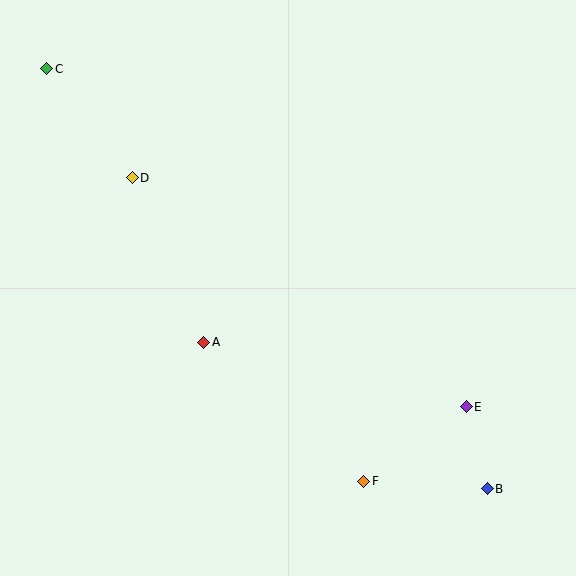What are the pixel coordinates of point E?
Point E is at (466, 407).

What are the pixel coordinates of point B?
Point B is at (487, 489).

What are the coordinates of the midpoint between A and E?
The midpoint between A and E is at (335, 374).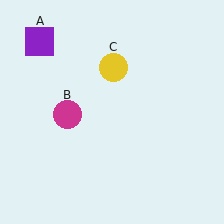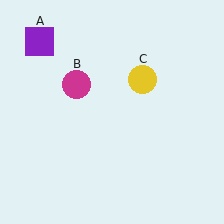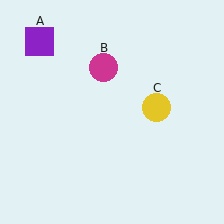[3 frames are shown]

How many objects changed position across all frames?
2 objects changed position: magenta circle (object B), yellow circle (object C).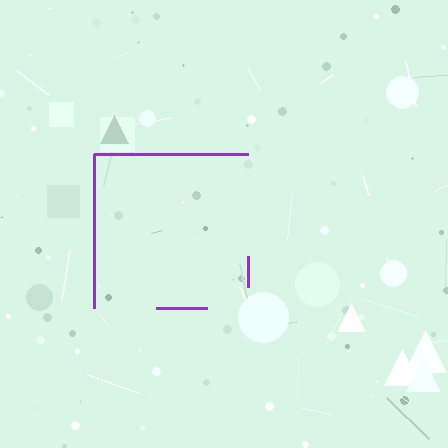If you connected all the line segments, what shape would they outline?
They would outline a square.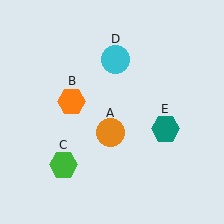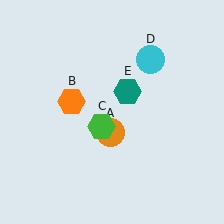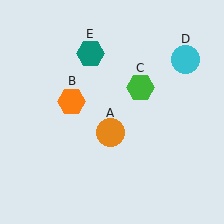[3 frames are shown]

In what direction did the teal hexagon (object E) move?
The teal hexagon (object E) moved up and to the left.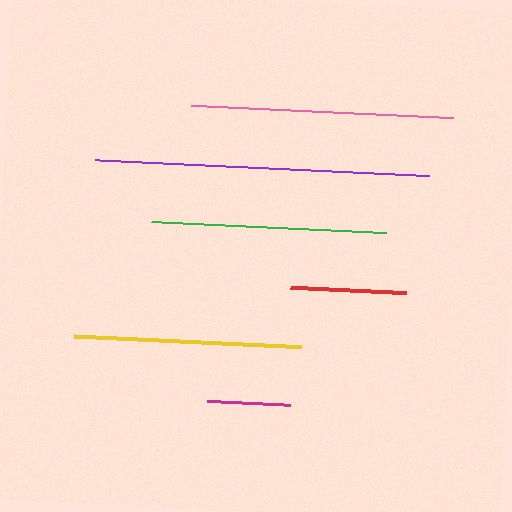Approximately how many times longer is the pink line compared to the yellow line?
The pink line is approximately 1.2 times the length of the yellow line.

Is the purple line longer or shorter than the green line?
The purple line is longer than the green line.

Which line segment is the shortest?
The magenta line is the shortest at approximately 83 pixels.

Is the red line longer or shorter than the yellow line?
The yellow line is longer than the red line.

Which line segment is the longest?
The purple line is the longest at approximately 334 pixels.